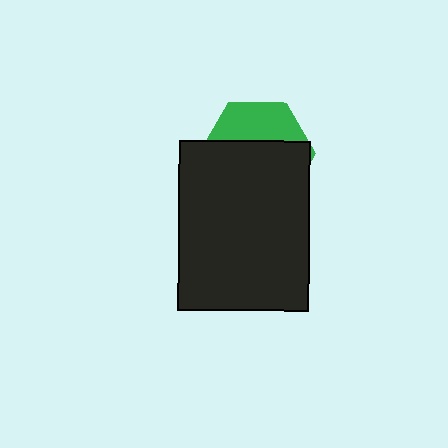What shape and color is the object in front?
The object in front is a black rectangle.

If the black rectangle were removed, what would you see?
You would see the complete green hexagon.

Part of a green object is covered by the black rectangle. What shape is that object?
It is a hexagon.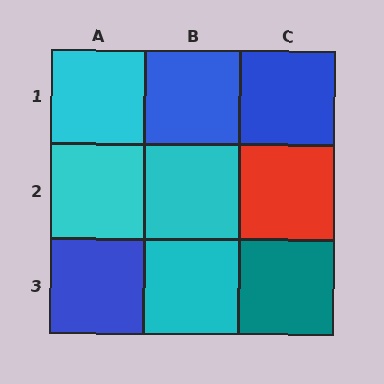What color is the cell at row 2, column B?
Cyan.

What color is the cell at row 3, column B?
Cyan.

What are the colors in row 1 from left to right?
Cyan, blue, blue.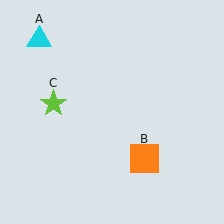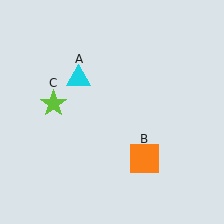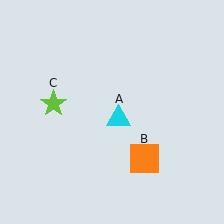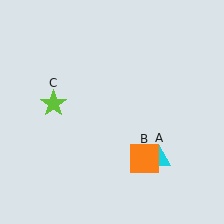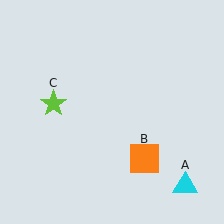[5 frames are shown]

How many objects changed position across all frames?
1 object changed position: cyan triangle (object A).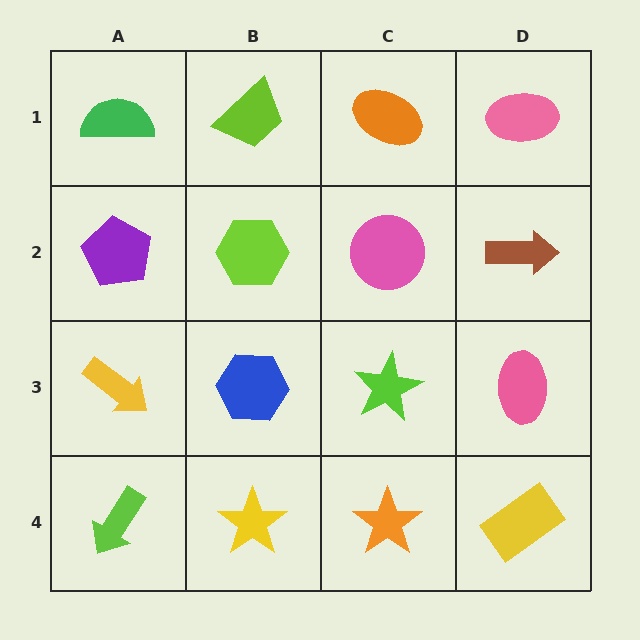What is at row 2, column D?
A brown arrow.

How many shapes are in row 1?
4 shapes.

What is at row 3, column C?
A lime star.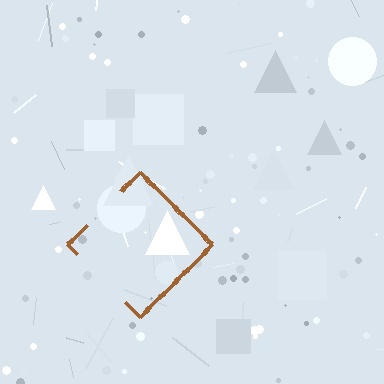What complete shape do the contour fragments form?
The contour fragments form a diamond.